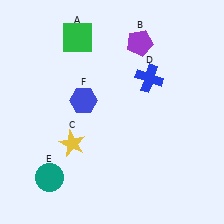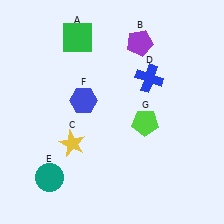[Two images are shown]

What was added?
A lime pentagon (G) was added in Image 2.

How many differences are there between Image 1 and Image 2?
There is 1 difference between the two images.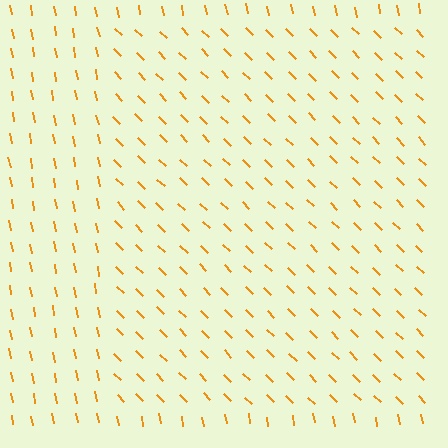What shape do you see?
I see a rectangle.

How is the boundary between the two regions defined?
The boundary is defined purely by a change in line orientation (approximately 34 degrees difference). All lines are the same color and thickness.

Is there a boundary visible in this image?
Yes, there is a texture boundary formed by a change in line orientation.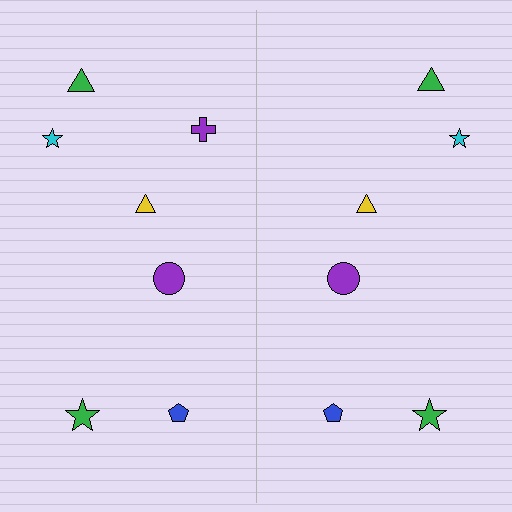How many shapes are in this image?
There are 13 shapes in this image.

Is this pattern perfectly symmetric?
No, the pattern is not perfectly symmetric. A purple cross is missing from the right side.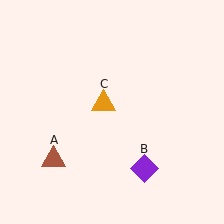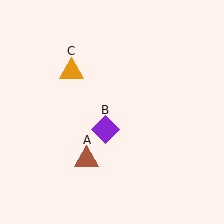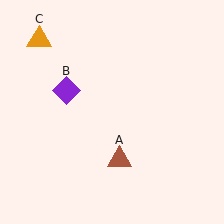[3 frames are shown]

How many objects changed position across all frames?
3 objects changed position: brown triangle (object A), purple diamond (object B), orange triangle (object C).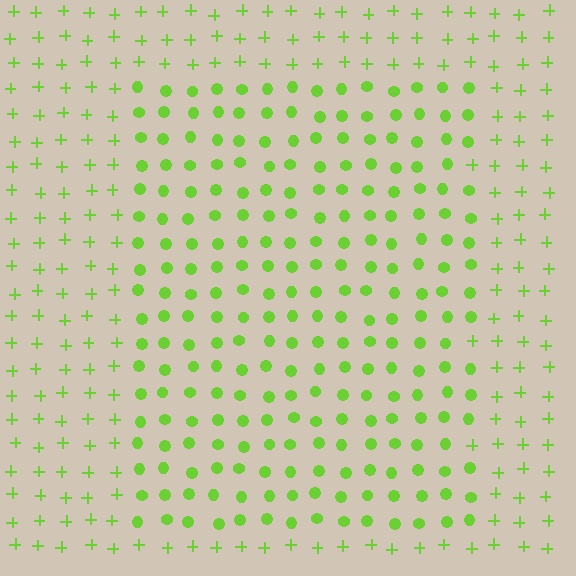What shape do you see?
I see a rectangle.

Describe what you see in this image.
The image is filled with small lime elements arranged in a uniform grid. A rectangle-shaped region contains circles, while the surrounding area contains plus signs. The boundary is defined purely by the change in element shape.